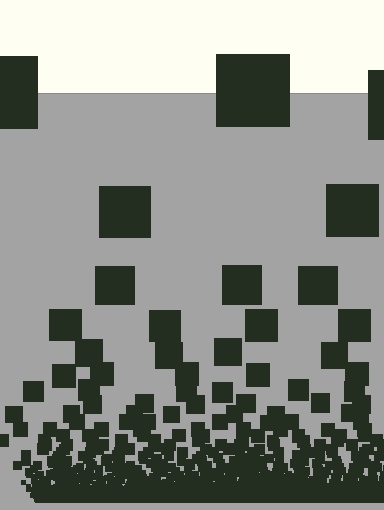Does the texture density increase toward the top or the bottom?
Density increases toward the bottom.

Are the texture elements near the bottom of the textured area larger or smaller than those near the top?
Smaller. The gradient is inverted — elements near the bottom are smaller and denser.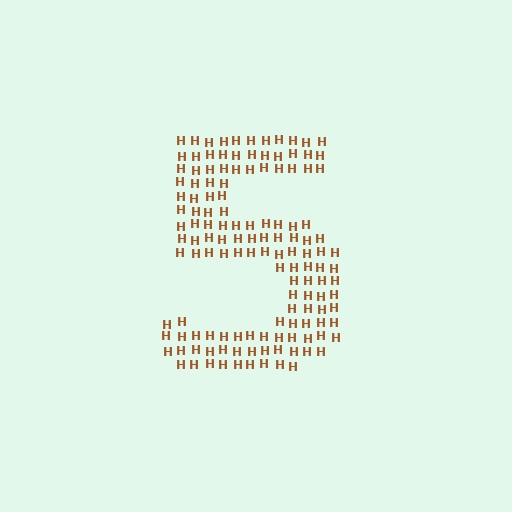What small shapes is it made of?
It is made of small letter H's.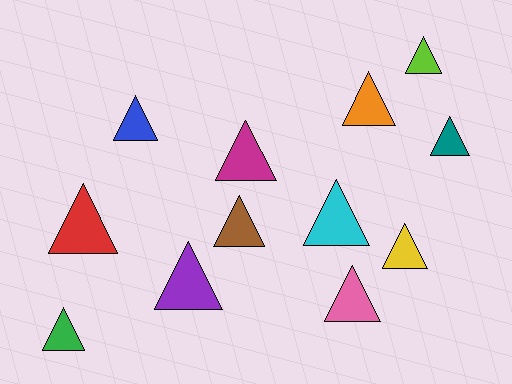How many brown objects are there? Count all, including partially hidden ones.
There is 1 brown object.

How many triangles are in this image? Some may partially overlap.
There are 12 triangles.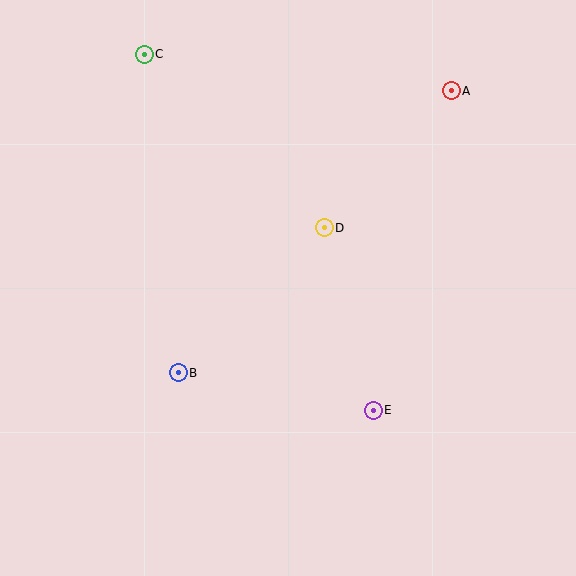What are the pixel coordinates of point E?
Point E is at (373, 410).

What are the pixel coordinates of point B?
Point B is at (178, 373).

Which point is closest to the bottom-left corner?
Point B is closest to the bottom-left corner.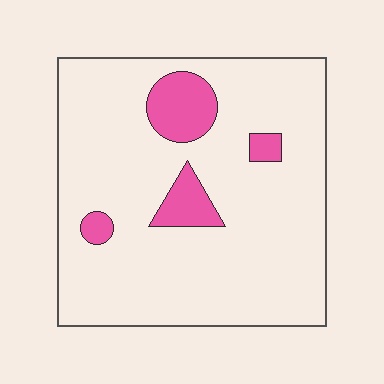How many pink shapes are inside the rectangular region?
4.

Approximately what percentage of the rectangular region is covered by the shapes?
Approximately 10%.